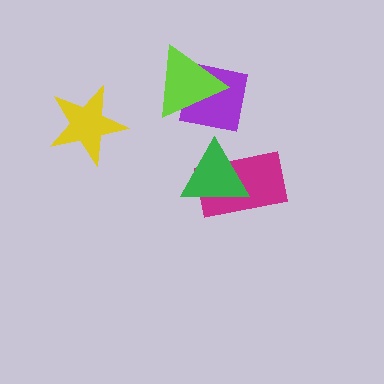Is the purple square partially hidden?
Yes, it is partially covered by another shape.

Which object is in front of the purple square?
The lime triangle is in front of the purple square.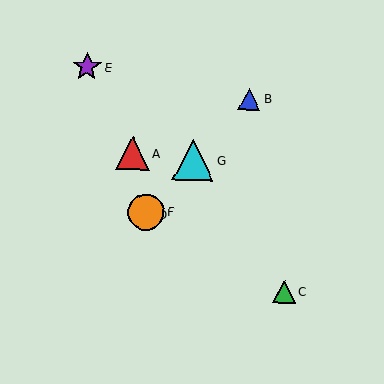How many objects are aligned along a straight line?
4 objects (B, D, F, G) are aligned along a straight line.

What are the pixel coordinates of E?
Object E is at (87, 67).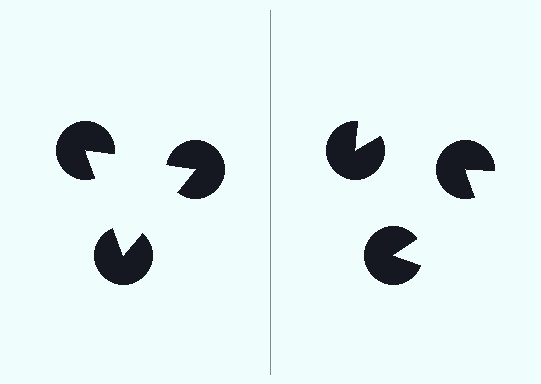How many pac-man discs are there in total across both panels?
6 — 3 on each side.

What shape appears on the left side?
An illusory triangle.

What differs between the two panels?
The pac-man discs are positioned identically on both sides; only the wedge orientations differ. On the left they align to a triangle; on the right they are misaligned.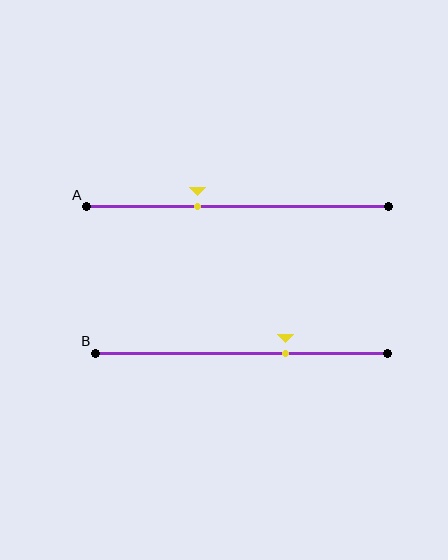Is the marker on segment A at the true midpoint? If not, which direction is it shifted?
No, the marker on segment A is shifted to the left by about 13% of the segment length.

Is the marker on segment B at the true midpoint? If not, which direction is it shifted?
No, the marker on segment B is shifted to the right by about 15% of the segment length.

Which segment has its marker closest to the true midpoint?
Segment A has its marker closest to the true midpoint.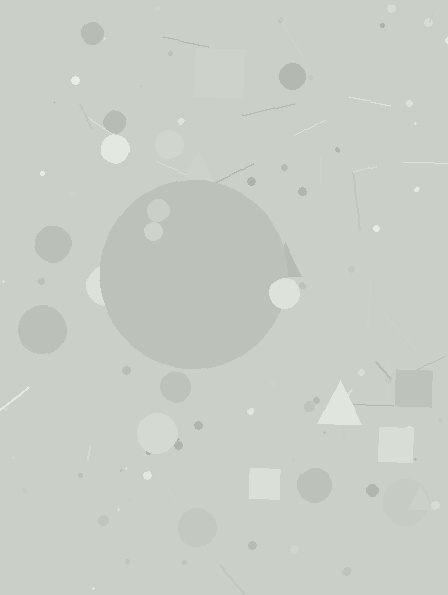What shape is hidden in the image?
A circle is hidden in the image.